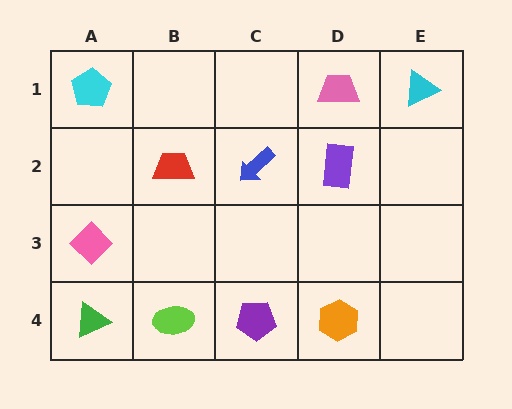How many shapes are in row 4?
4 shapes.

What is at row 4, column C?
A purple pentagon.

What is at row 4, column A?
A green triangle.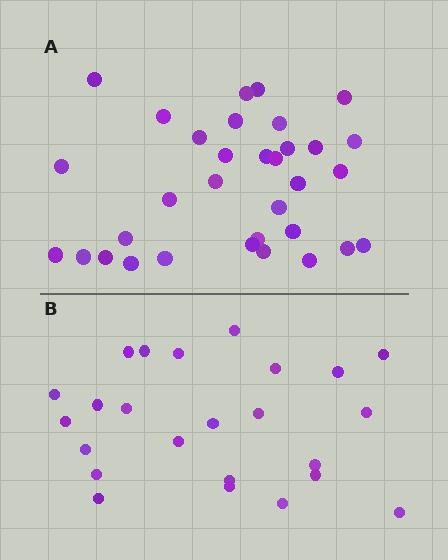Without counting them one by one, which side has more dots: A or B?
Region A (the top region) has more dots.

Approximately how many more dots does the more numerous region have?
Region A has roughly 8 or so more dots than region B.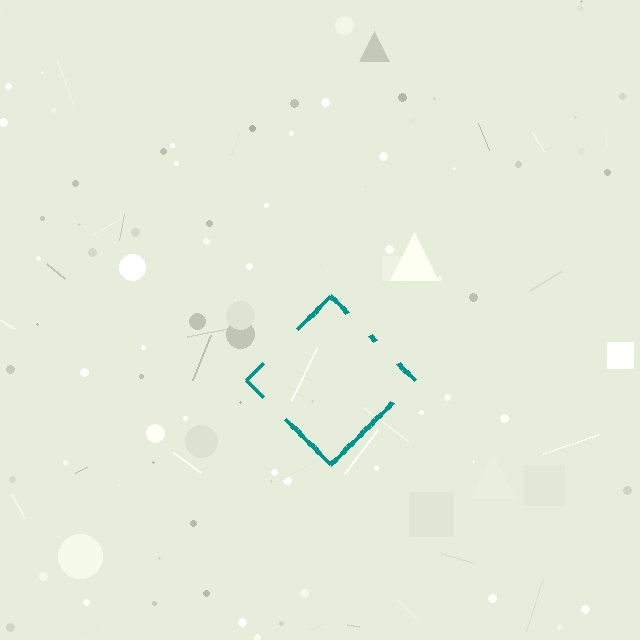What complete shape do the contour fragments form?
The contour fragments form a diamond.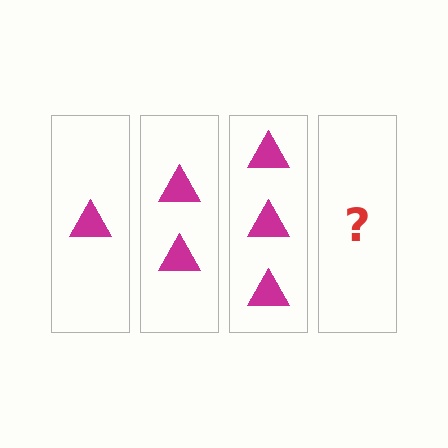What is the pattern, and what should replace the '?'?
The pattern is that each step adds one more triangle. The '?' should be 4 triangles.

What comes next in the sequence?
The next element should be 4 triangles.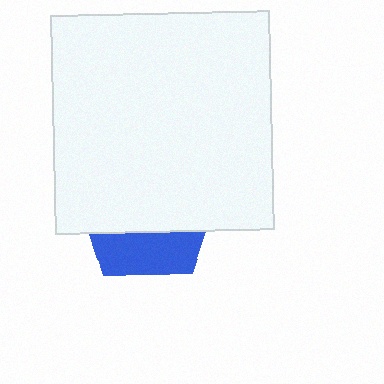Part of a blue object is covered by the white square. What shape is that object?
It is a pentagon.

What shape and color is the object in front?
The object in front is a white square.